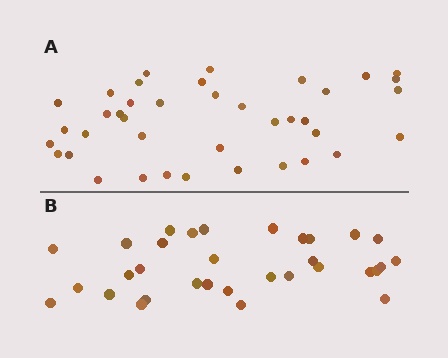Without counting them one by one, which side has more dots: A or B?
Region A (the top region) has more dots.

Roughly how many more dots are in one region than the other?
Region A has roughly 8 or so more dots than region B.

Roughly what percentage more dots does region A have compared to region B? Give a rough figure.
About 20% more.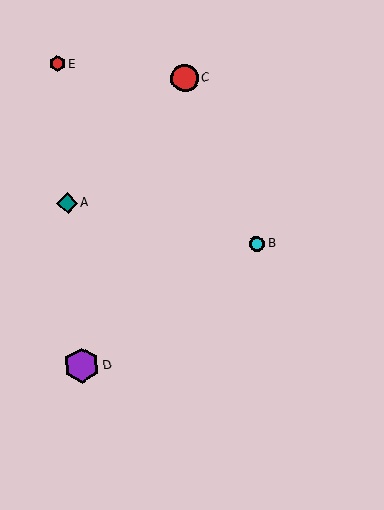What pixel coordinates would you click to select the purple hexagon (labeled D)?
Click at (82, 365) to select the purple hexagon D.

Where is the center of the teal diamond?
The center of the teal diamond is at (67, 203).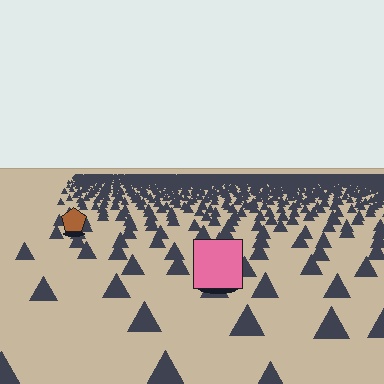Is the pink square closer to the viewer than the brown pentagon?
Yes. The pink square is closer — you can tell from the texture gradient: the ground texture is coarser near it.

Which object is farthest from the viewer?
The brown pentagon is farthest from the viewer. It appears smaller and the ground texture around it is denser.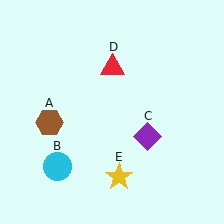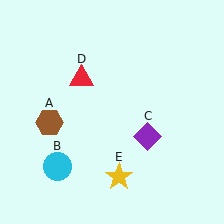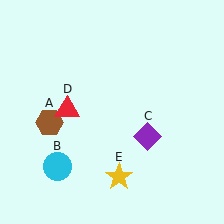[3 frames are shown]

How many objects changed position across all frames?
1 object changed position: red triangle (object D).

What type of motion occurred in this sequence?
The red triangle (object D) rotated counterclockwise around the center of the scene.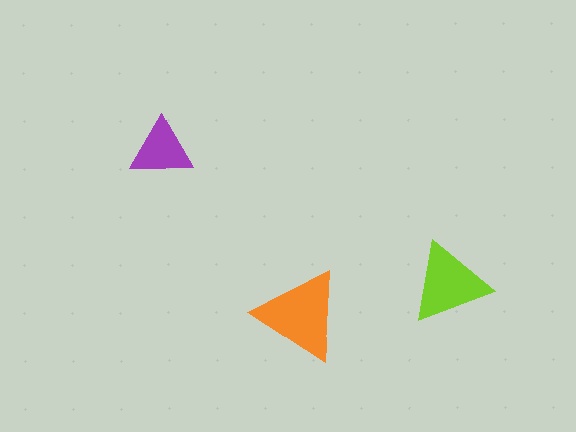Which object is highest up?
The purple triangle is topmost.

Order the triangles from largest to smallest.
the orange one, the lime one, the purple one.